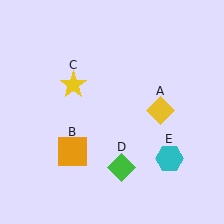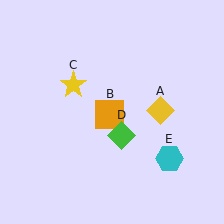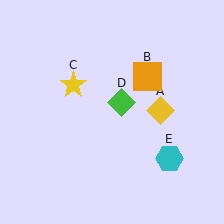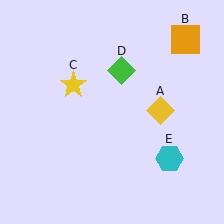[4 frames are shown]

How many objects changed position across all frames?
2 objects changed position: orange square (object B), green diamond (object D).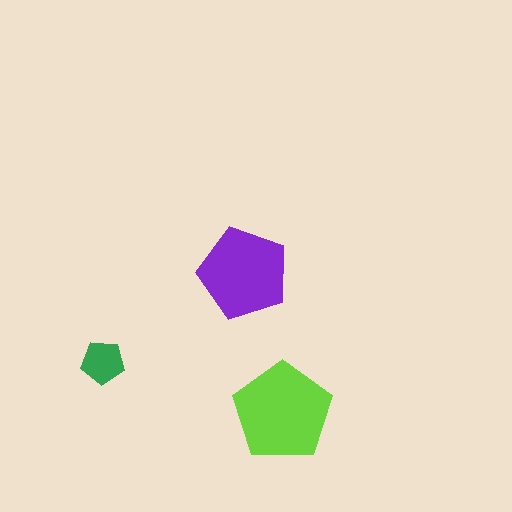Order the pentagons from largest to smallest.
the lime one, the purple one, the green one.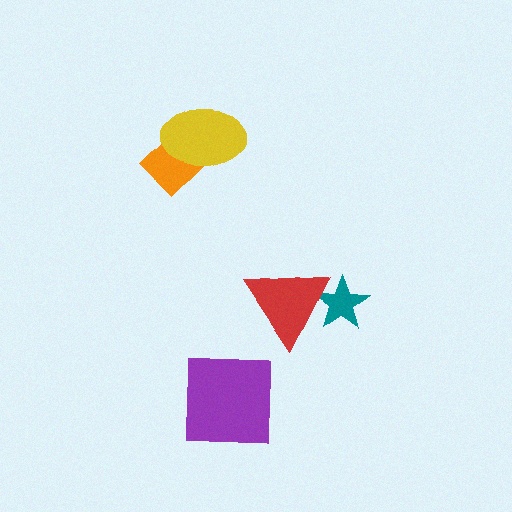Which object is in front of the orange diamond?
The yellow ellipse is in front of the orange diamond.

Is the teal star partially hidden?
Yes, it is partially covered by another shape.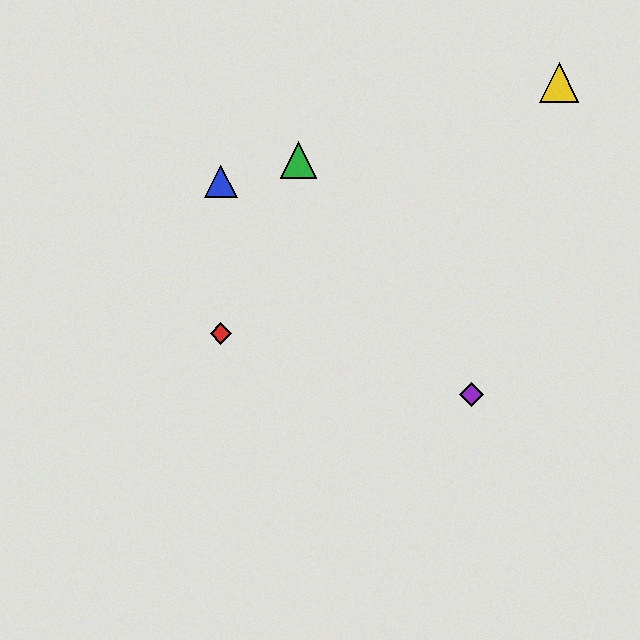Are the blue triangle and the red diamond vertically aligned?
Yes, both are at x≈221.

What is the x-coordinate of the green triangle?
The green triangle is at x≈299.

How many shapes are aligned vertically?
2 shapes (the red diamond, the blue triangle) are aligned vertically.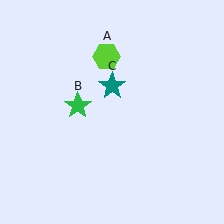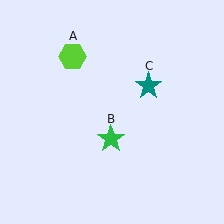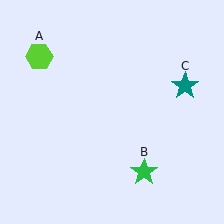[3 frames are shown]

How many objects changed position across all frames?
3 objects changed position: lime hexagon (object A), green star (object B), teal star (object C).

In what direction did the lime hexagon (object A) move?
The lime hexagon (object A) moved left.